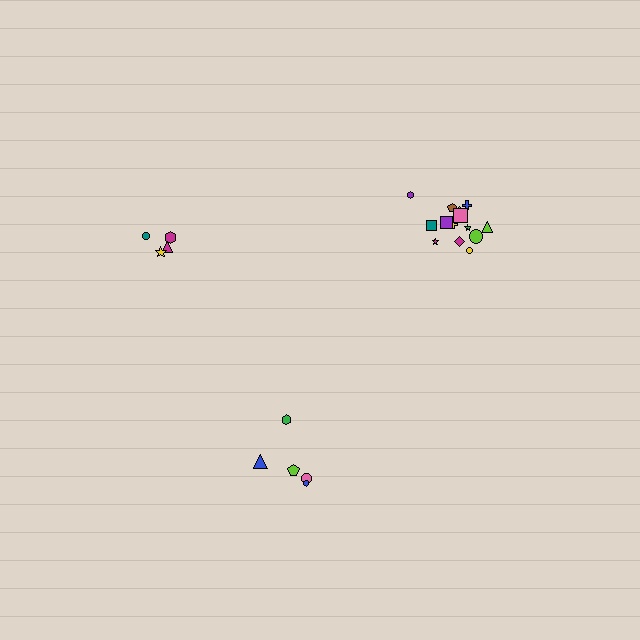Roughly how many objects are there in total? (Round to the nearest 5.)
Roughly 25 objects in total.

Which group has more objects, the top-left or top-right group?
The top-right group.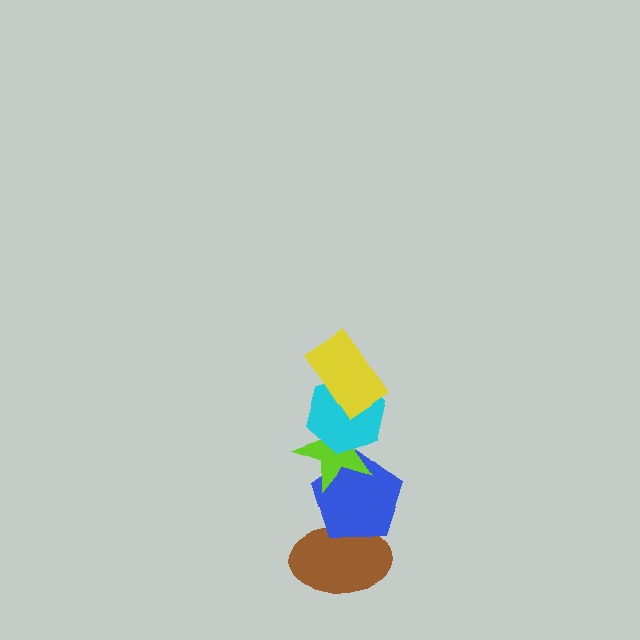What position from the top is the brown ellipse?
The brown ellipse is 5th from the top.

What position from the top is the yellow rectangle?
The yellow rectangle is 1st from the top.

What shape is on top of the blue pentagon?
The lime star is on top of the blue pentagon.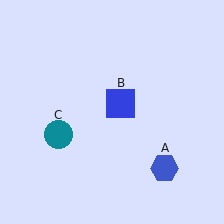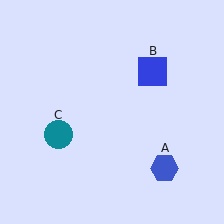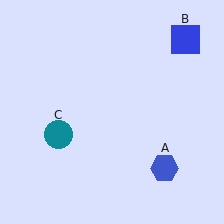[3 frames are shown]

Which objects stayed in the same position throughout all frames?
Blue hexagon (object A) and teal circle (object C) remained stationary.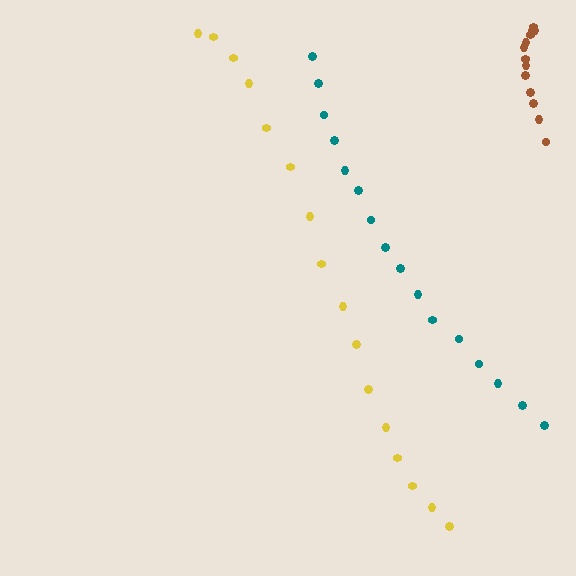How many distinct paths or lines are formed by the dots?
There are 3 distinct paths.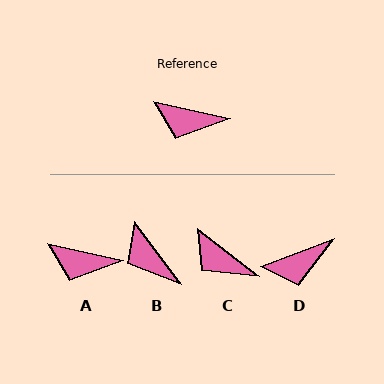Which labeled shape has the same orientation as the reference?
A.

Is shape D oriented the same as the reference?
No, it is off by about 33 degrees.